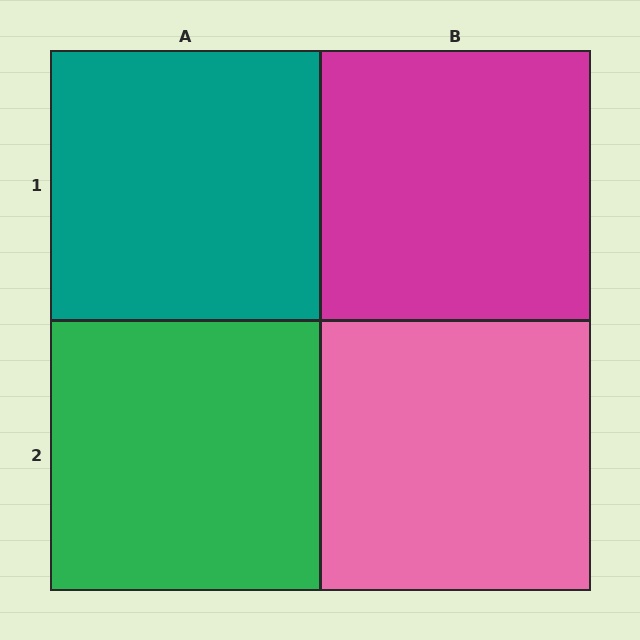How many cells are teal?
1 cell is teal.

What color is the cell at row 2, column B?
Pink.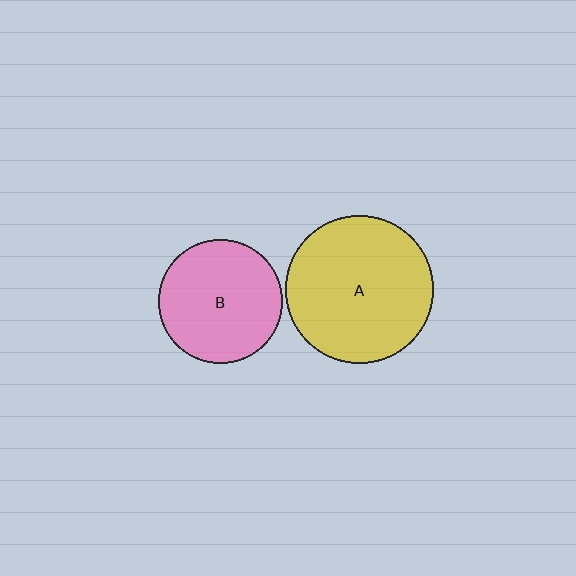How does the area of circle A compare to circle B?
Approximately 1.4 times.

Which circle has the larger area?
Circle A (yellow).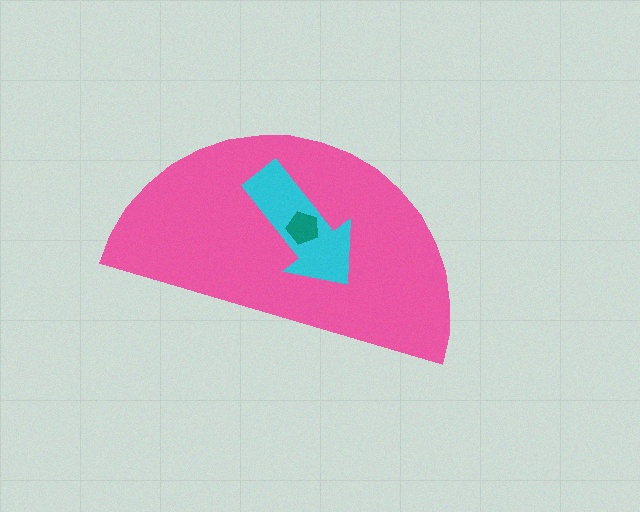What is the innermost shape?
The teal pentagon.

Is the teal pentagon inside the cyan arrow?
Yes.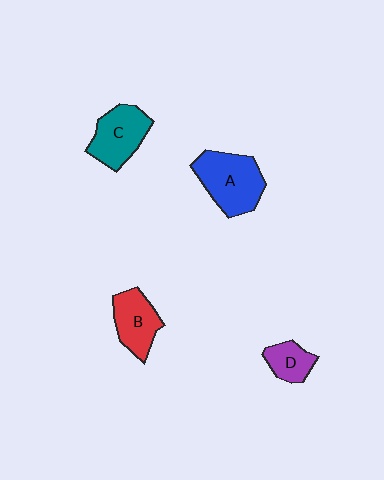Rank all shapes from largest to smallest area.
From largest to smallest: A (blue), C (teal), B (red), D (purple).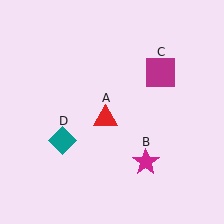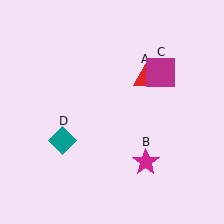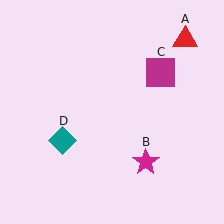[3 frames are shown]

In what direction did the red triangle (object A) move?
The red triangle (object A) moved up and to the right.